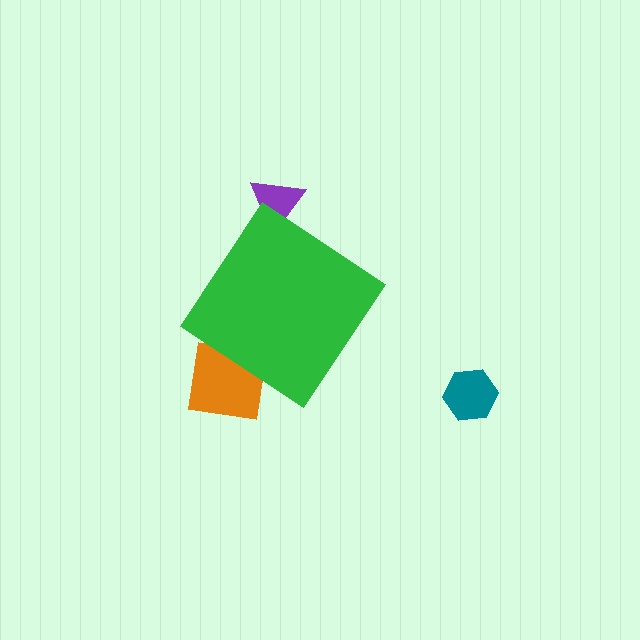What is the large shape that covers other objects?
A green diamond.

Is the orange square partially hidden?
Yes, the orange square is partially hidden behind the green diamond.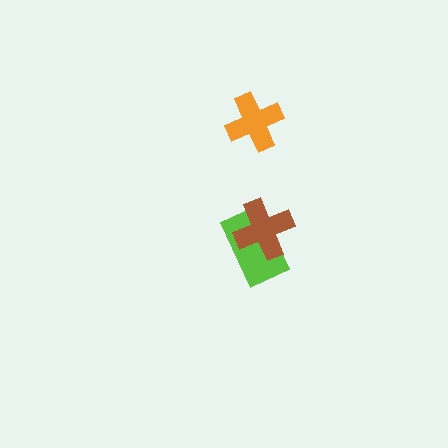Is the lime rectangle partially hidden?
Yes, it is partially covered by another shape.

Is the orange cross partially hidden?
No, no other shape covers it.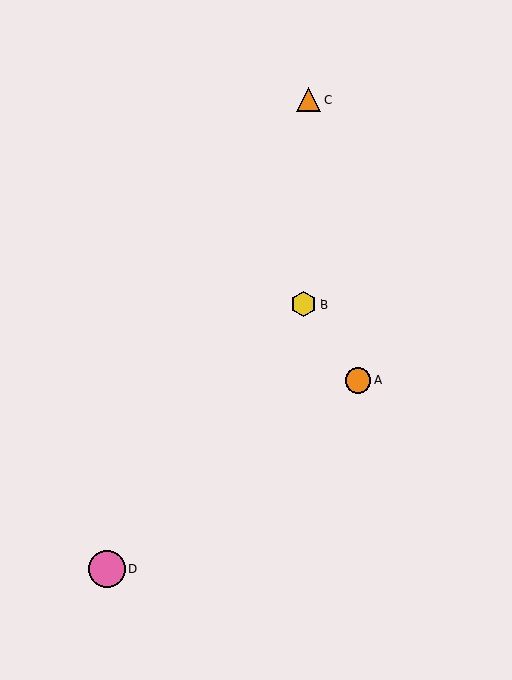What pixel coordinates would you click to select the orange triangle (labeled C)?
Click at (308, 100) to select the orange triangle C.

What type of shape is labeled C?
Shape C is an orange triangle.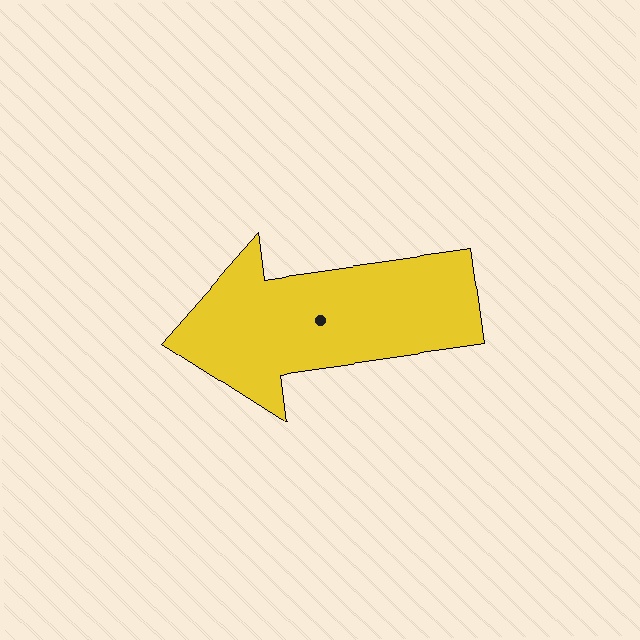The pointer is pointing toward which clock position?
Roughly 9 o'clock.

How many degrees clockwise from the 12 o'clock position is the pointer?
Approximately 262 degrees.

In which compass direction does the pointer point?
West.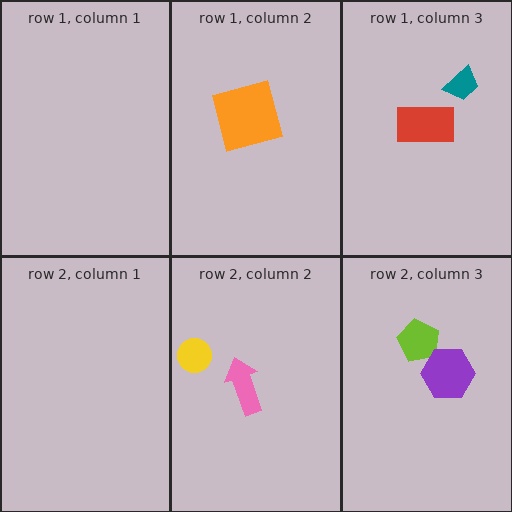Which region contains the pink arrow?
The row 2, column 2 region.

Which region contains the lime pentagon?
The row 2, column 3 region.